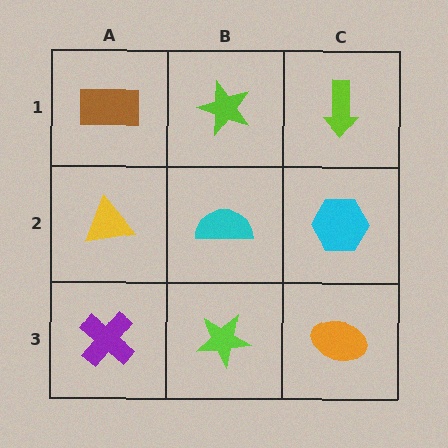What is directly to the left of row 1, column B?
A brown rectangle.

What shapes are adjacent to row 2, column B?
A lime star (row 1, column B), a lime star (row 3, column B), a yellow triangle (row 2, column A), a cyan hexagon (row 2, column C).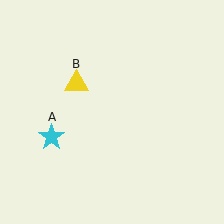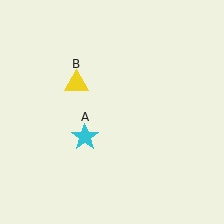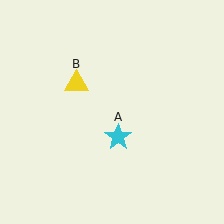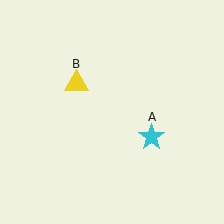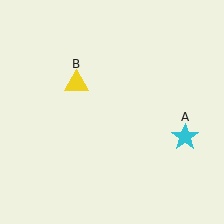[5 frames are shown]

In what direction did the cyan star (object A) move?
The cyan star (object A) moved right.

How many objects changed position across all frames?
1 object changed position: cyan star (object A).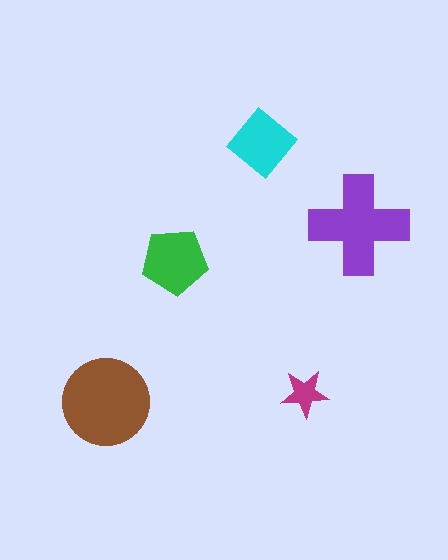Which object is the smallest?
The magenta star.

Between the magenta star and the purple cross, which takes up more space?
The purple cross.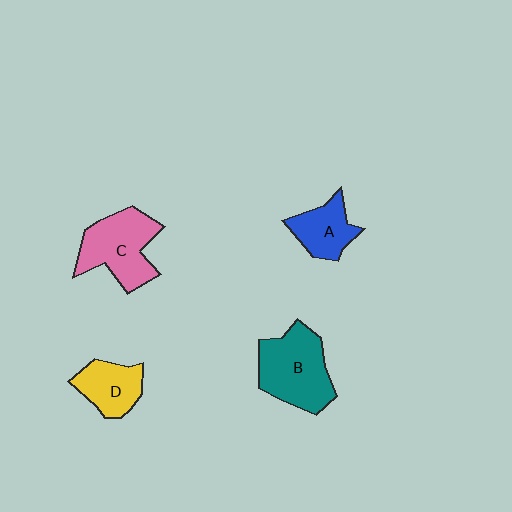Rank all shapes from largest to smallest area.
From largest to smallest: B (teal), C (pink), D (yellow), A (blue).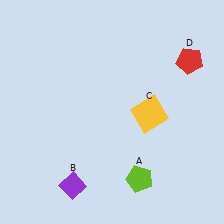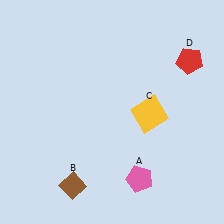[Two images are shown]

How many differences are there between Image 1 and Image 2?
There are 2 differences between the two images.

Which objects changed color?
A changed from lime to pink. B changed from purple to brown.